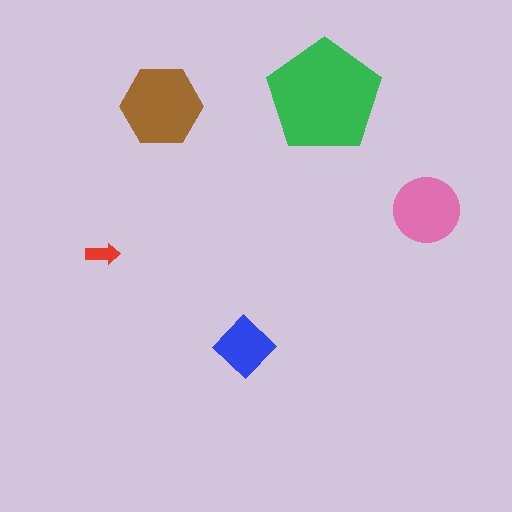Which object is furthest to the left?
The red arrow is leftmost.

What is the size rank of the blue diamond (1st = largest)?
4th.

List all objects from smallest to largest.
The red arrow, the blue diamond, the pink circle, the brown hexagon, the green pentagon.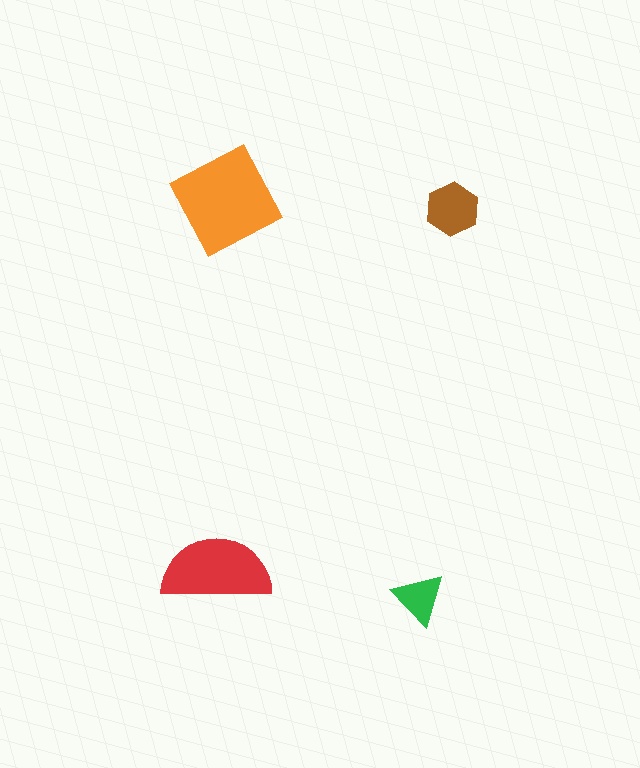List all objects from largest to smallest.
The orange diamond, the red semicircle, the brown hexagon, the green triangle.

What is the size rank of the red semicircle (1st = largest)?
2nd.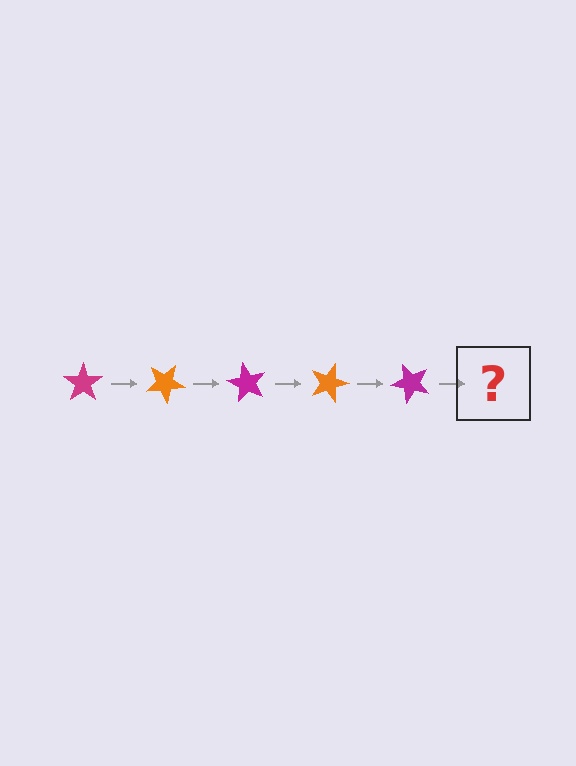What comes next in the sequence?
The next element should be an orange star, rotated 150 degrees from the start.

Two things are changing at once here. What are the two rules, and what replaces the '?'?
The two rules are that it rotates 30 degrees each step and the color cycles through magenta and orange. The '?' should be an orange star, rotated 150 degrees from the start.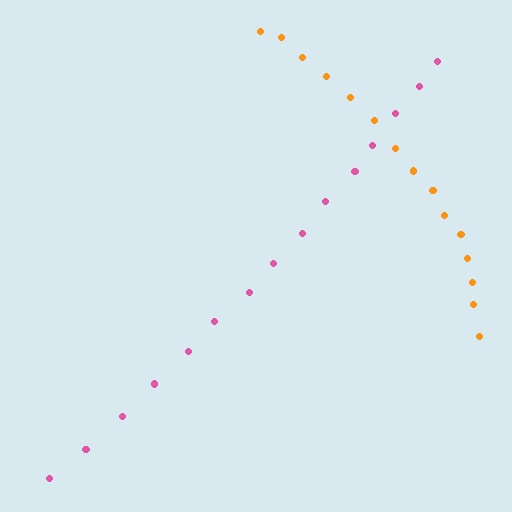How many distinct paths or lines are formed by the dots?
There are 2 distinct paths.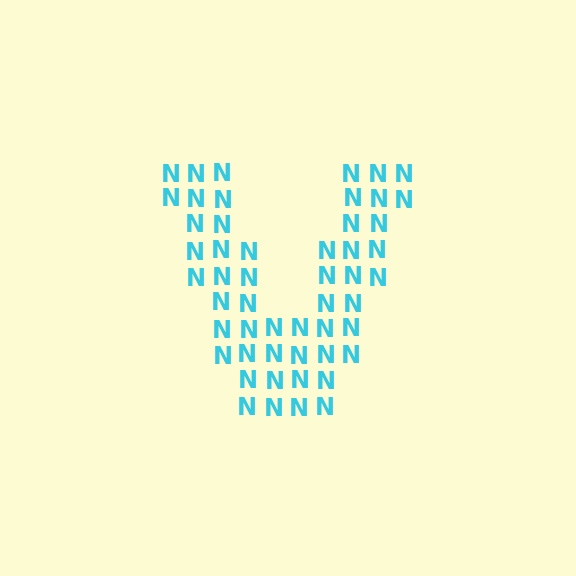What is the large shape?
The large shape is the letter V.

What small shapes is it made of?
It is made of small letter N's.